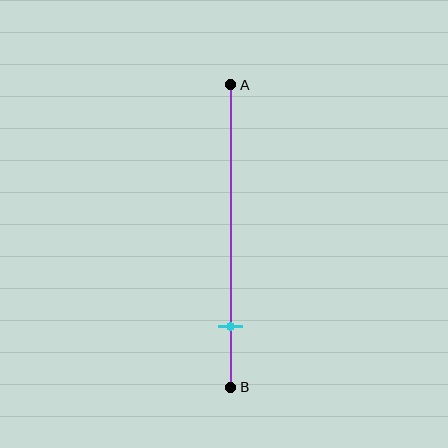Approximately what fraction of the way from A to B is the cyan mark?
The cyan mark is approximately 80% of the way from A to B.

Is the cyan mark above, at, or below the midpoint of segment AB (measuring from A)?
The cyan mark is below the midpoint of segment AB.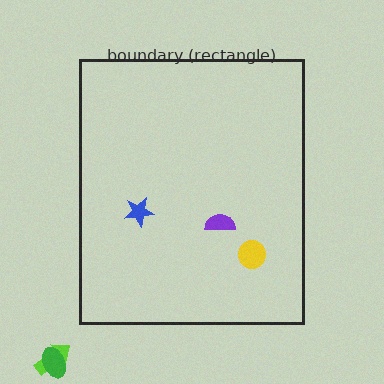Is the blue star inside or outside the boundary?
Inside.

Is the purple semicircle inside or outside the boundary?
Inside.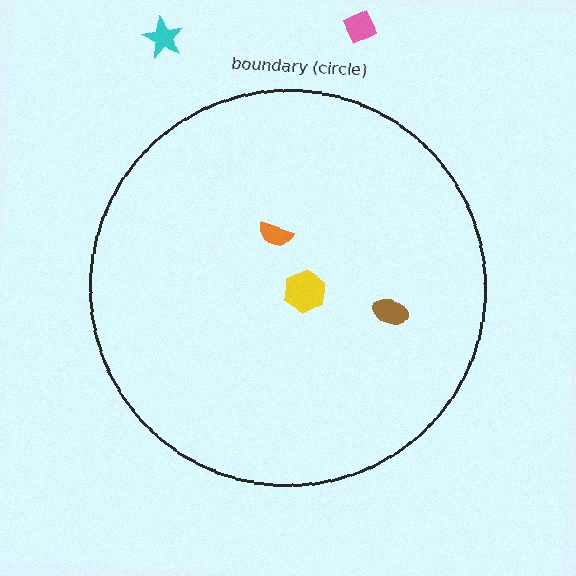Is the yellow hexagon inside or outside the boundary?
Inside.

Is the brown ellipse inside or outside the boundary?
Inside.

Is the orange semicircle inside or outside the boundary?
Inside.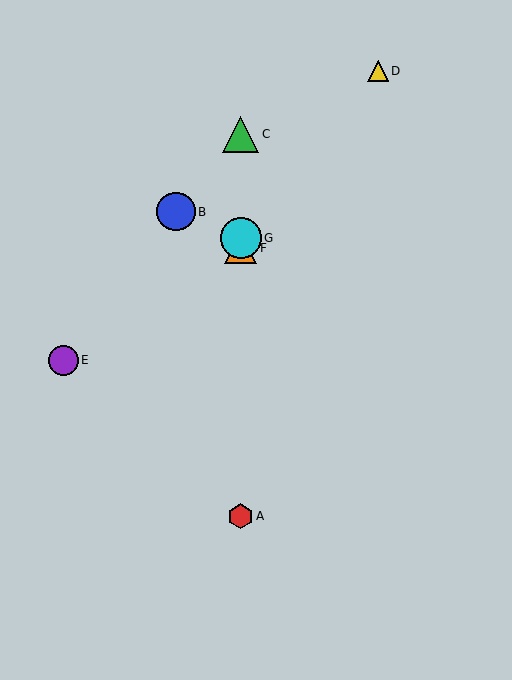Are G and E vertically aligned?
No, G is at x≈241 and E is at x≈63.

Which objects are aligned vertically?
Objects A, C, F, G are aligned vertically.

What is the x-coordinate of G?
Object G is at x≈241.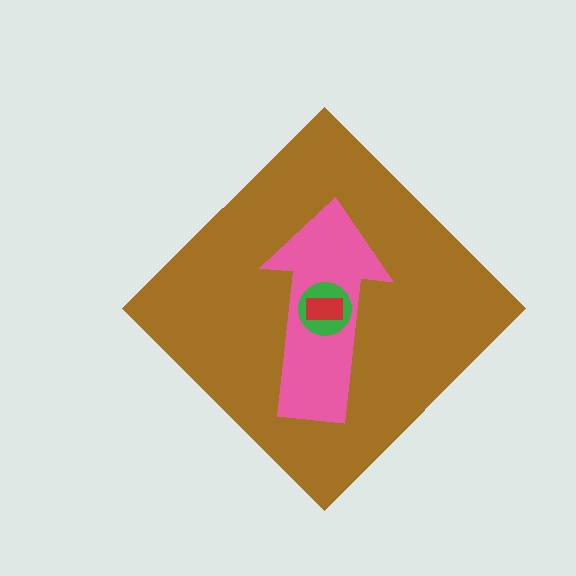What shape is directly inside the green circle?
The red rectangle.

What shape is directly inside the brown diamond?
The pink arrow.